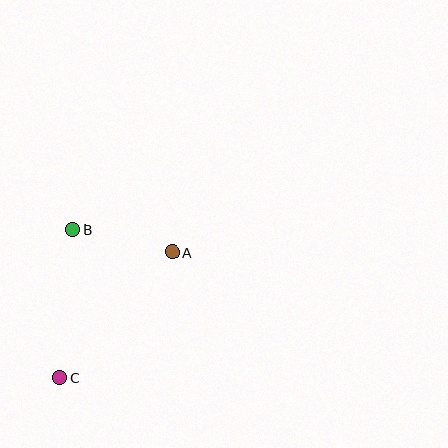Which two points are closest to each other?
Points A and B are closest to each other.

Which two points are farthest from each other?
Points A and C are farthest from each other.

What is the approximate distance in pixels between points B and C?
The distance between B and C is approximately 149 pixels.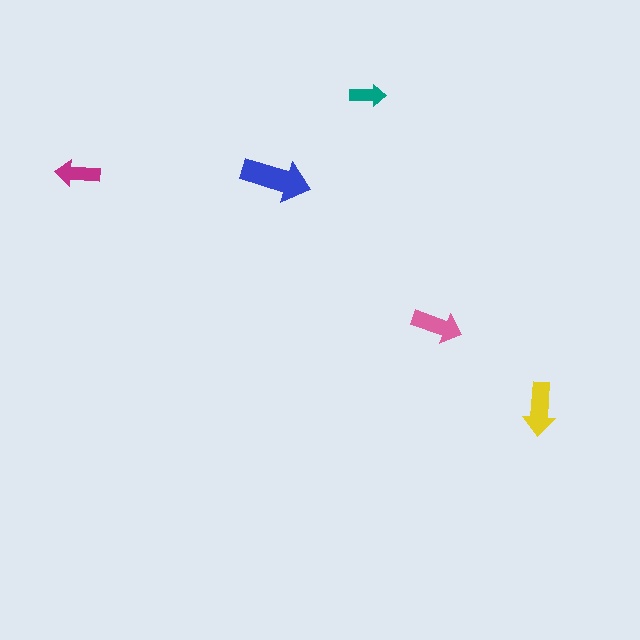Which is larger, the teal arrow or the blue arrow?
The blue one.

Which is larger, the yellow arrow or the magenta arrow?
The yellow one.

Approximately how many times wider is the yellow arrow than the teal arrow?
About 1.5 times wider.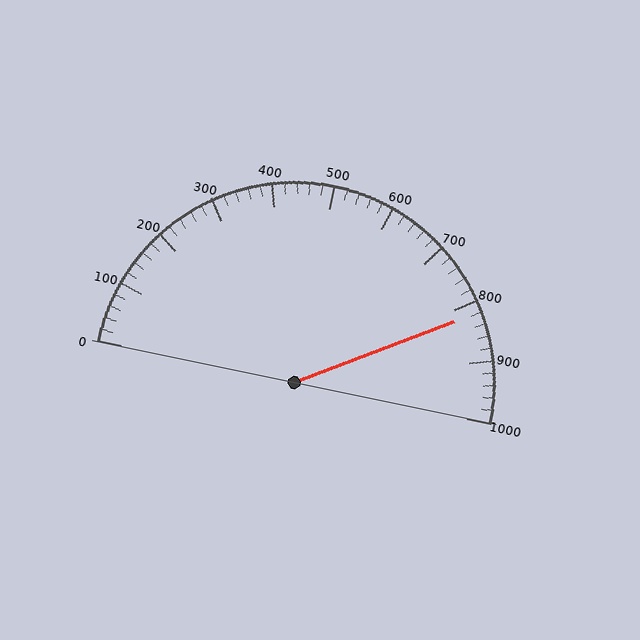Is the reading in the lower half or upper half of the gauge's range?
The reading is in the upper half of the range (0 to 1000).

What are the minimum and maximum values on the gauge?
The gauge ranges from 0 to 1000.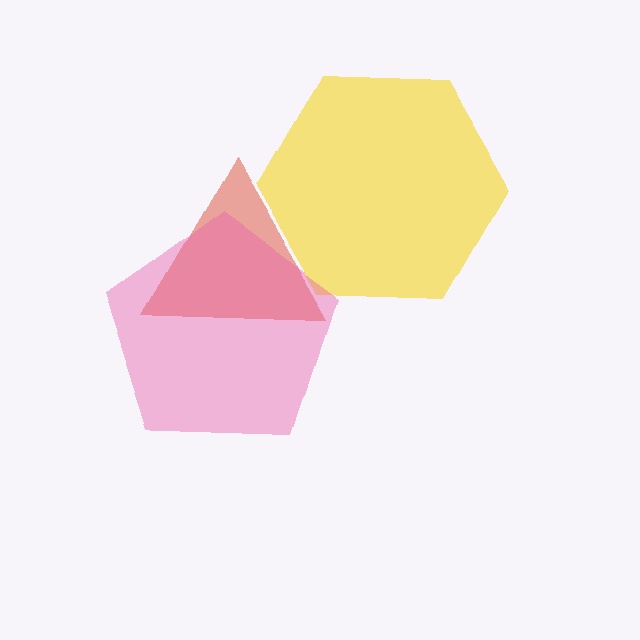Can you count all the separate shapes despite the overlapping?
Yes, there are 3 separate shapes.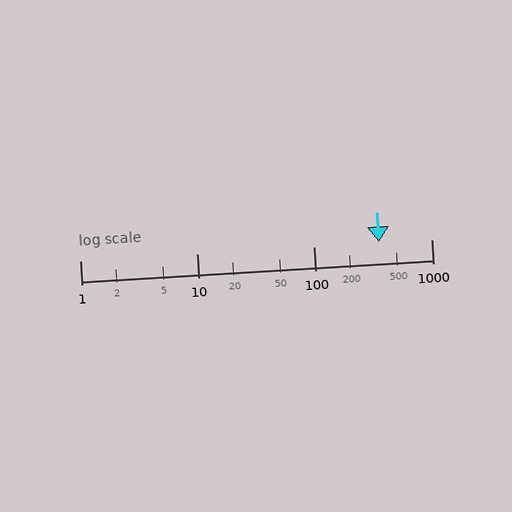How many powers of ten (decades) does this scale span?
The scale spans 3 decades, from 1 to 1000.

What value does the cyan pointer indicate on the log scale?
The pointer indicates approximately 360.